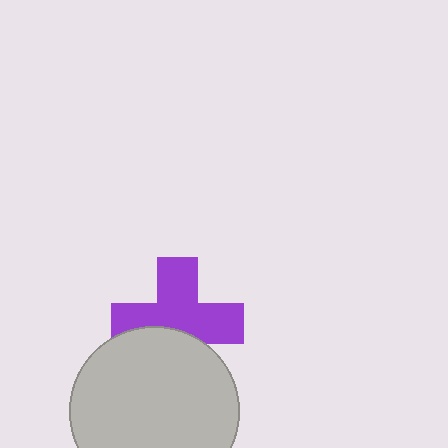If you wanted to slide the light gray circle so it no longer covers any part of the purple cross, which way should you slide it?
Slide it down — that is the most direct way to separate the two shapes.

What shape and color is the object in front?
The object in front is a light gray circle.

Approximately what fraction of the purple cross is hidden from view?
Roughly 34% of the purple cross is hidden behind the light gray circle.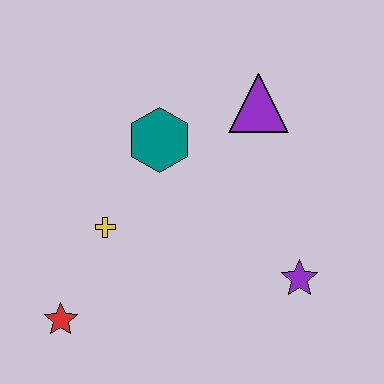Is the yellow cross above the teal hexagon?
No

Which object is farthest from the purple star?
The red star is farthest from the purple star.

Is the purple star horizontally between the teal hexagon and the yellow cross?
No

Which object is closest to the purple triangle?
The teal hexagon is closest to the purple triangle.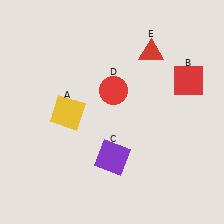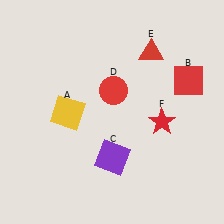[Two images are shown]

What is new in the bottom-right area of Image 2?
A red star (F) was added in the bottom-right area of Image 2.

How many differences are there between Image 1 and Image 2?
There is 1 difference between the two images.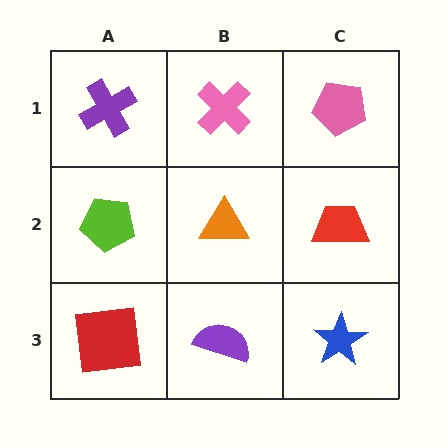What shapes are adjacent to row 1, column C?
A red trapezoid (row 2, column C), a pink cross (row 1, column B).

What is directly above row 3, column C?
A red trapezoid.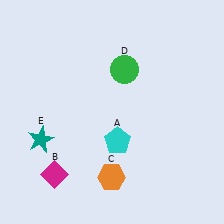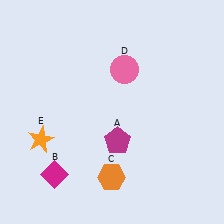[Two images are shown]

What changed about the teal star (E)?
In Image 1, E is teal. In Image 2, it changed to orange.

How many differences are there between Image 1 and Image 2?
There are 3 differences between the two images.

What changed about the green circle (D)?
In Image 1, D is green. In Image 2, it changed to pink.